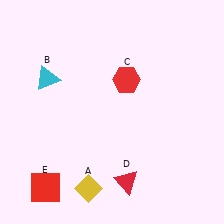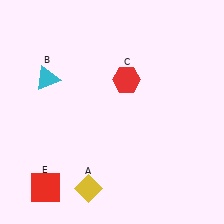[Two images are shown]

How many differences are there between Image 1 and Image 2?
There is 1 difference between the two images.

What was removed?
The red triangle (D) was removed in Image 2.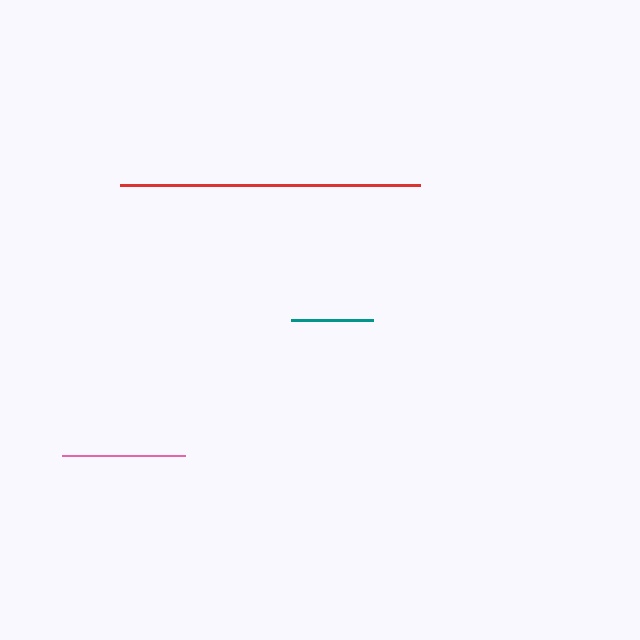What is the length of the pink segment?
The pink segment is approximately 123 pixels long.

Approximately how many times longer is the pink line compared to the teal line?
The pink line is approximately 1.5 times the length of the teal line.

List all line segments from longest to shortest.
From longest to shortest: red, pink, teal.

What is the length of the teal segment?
The teal segment is approximately 81 pixels long.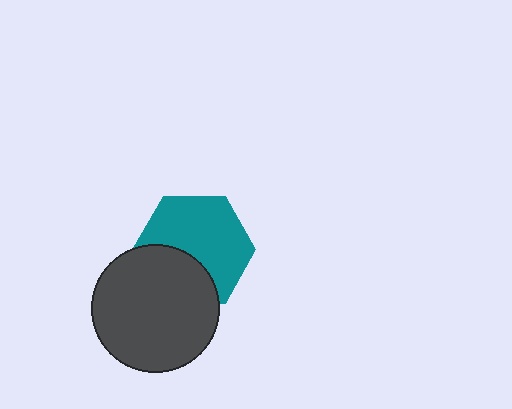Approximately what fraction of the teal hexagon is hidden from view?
Roughly 34% of the teal hexagon is hidden behind the dark gray circle.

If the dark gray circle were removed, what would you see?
You would see the complete teal hexagon.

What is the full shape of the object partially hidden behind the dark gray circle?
The partially hidden object is a teal hexagon.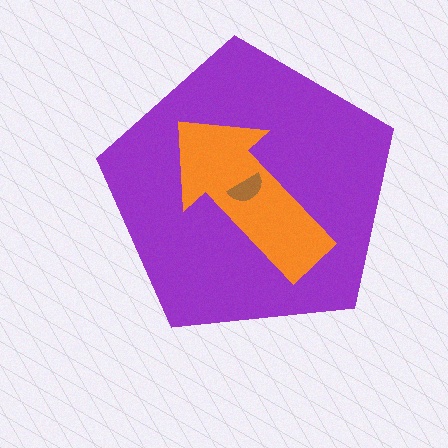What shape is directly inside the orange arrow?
The brown semicircle.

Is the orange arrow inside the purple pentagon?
Yes.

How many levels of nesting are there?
3.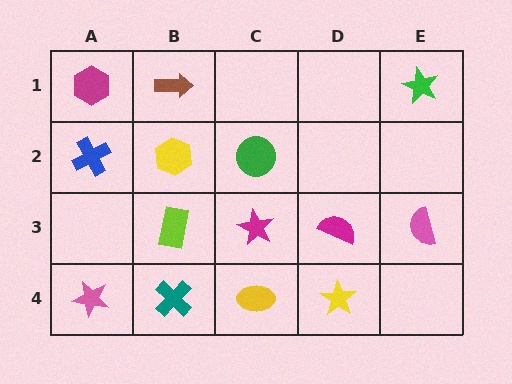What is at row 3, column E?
A pink semicircle.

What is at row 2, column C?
A green circle.